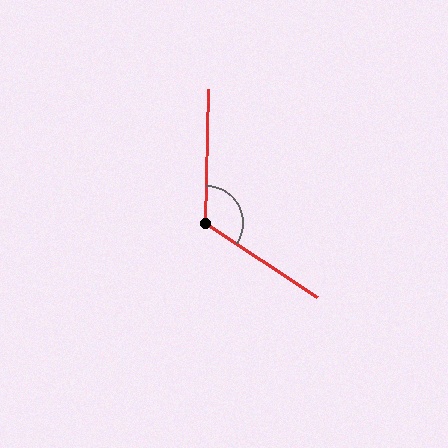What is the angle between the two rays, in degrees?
Approximately 123 degrees.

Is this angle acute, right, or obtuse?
It is obtuse.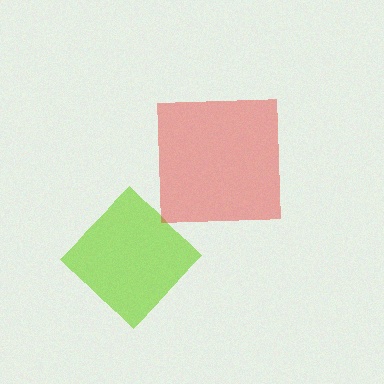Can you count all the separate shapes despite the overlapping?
Yes, there are 2 separate shapes.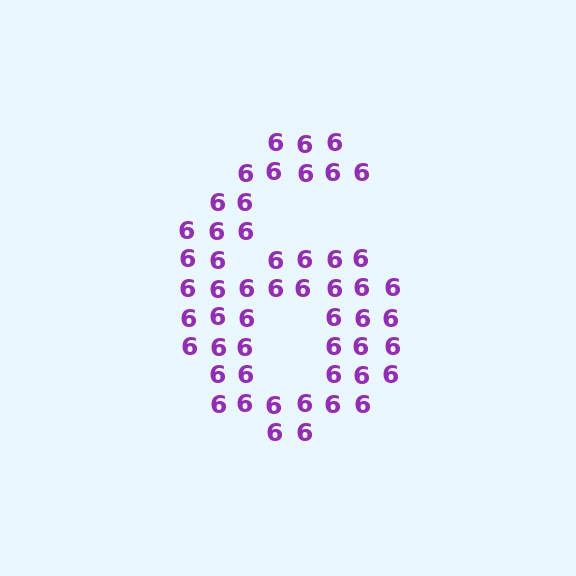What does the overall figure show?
The overall figure shows the digit 6.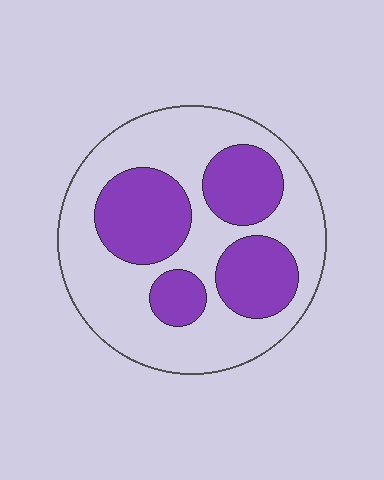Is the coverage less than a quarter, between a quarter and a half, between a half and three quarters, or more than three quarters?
Between a quarter and a half.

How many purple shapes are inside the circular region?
4.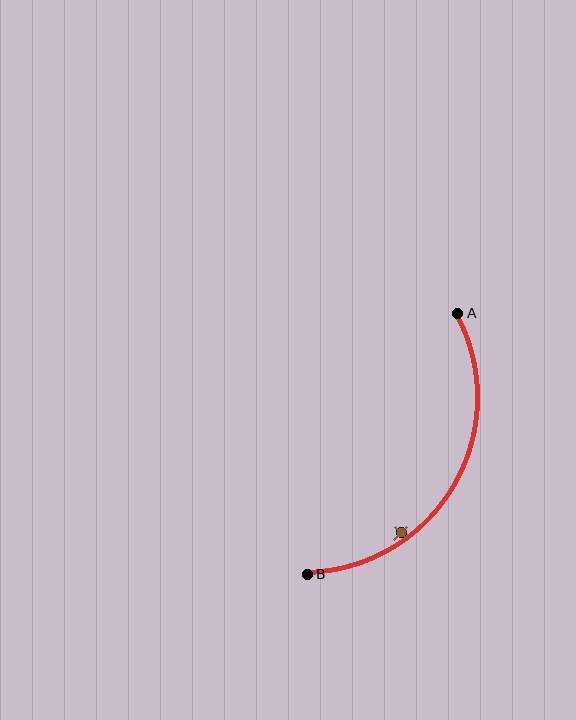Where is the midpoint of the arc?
The arc midpoint is the point on the curve farthest from the straight line joining A and B. It sits to the right of that line.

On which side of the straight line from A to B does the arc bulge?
The arc bulges to the right of the straight line connecting A and B.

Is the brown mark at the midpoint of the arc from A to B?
No — the brown mark does not lie on the arc at all. It sits slightly inside the curve.